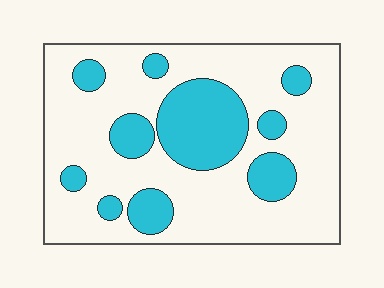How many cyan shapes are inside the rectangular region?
10.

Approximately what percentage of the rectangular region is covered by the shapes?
Approximately 25%.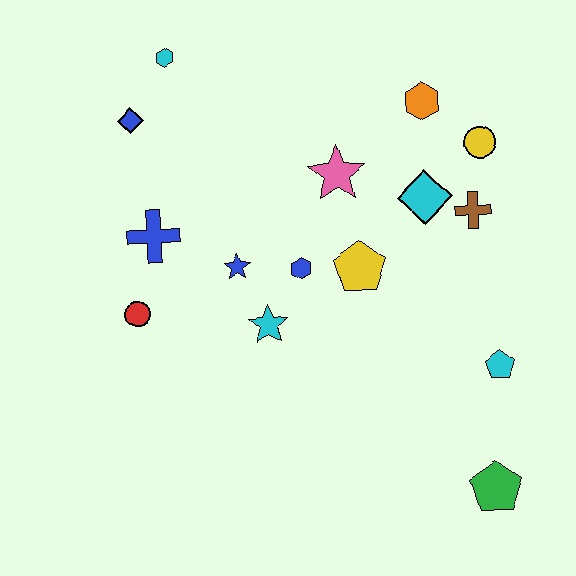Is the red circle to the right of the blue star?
No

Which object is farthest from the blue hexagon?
The green pentagon is farthest from the blue hexagon.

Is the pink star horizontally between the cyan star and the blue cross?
No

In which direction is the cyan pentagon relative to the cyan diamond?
The cyan pentagon is below the cyan diamond.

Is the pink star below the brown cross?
No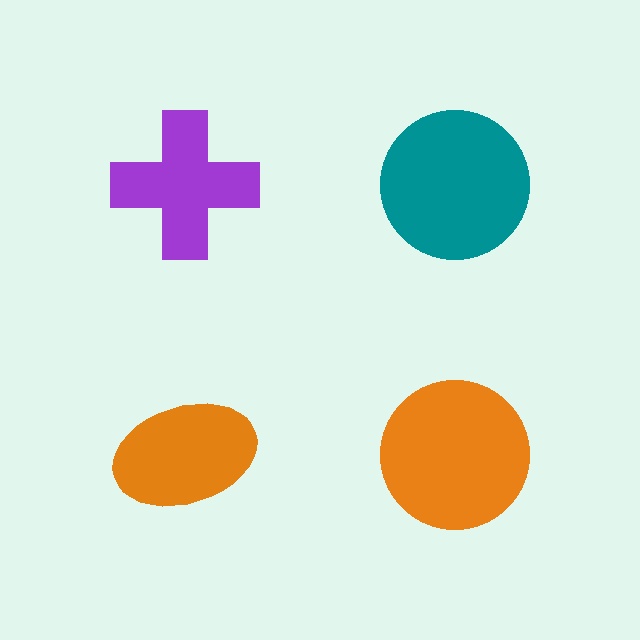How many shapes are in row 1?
2 shapes.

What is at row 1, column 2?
A teal circle.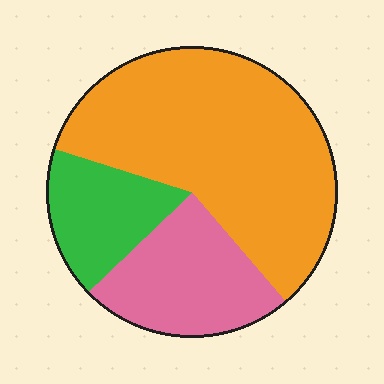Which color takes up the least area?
Green, at roughly 15%.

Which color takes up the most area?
Orange, at roughly 60%.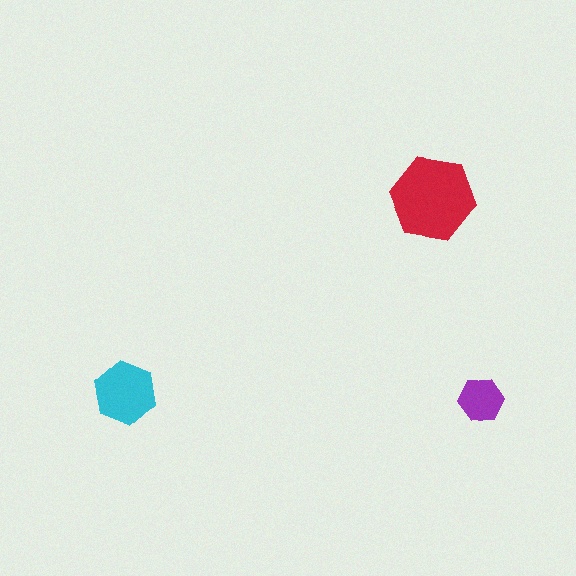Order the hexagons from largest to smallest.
the red one, the cyan one, the purple one.